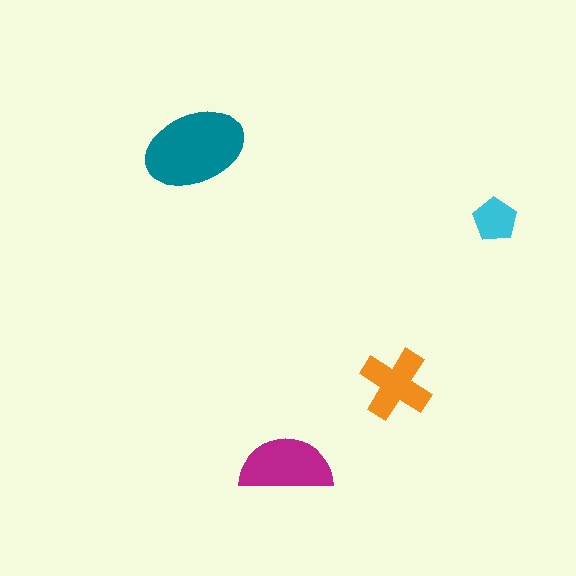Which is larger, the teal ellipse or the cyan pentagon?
The teal ellipse.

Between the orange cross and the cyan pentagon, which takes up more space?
The orange cross.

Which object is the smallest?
The cyan pentagon.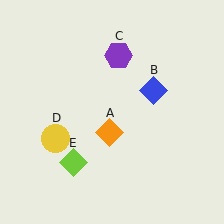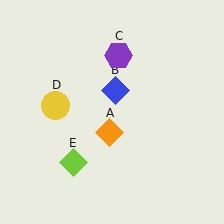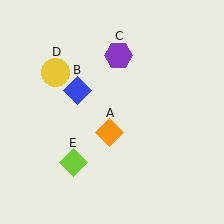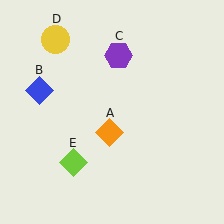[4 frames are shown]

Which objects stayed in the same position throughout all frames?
Orange diamond (object A) and purple hexagon (object C) and lime diamond (object E) remained stationary.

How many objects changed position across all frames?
2 objects changed position: blue diamond (object B), yellow circle (object D).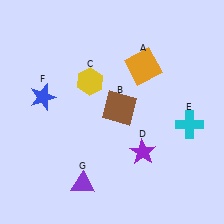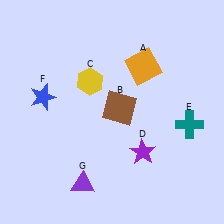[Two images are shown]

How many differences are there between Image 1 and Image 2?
There is 1 difference between the two images.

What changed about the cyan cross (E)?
In Image 1, E is cyan. In Image 2, it changed to teal.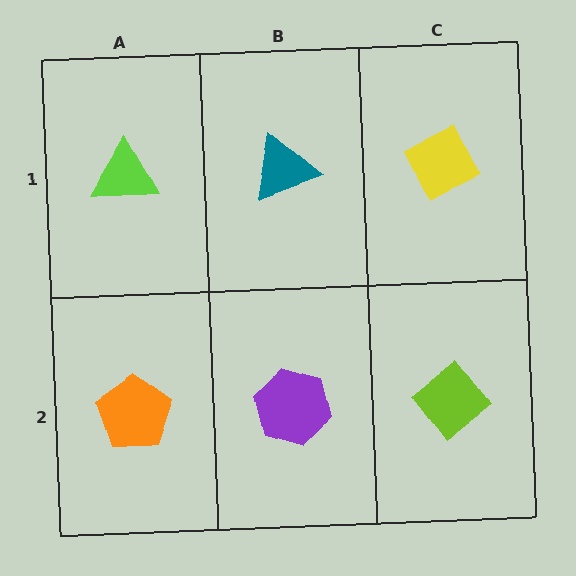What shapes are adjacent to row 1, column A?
An orange pentagon (row 2, column A), a teal triangle (row 1, column B).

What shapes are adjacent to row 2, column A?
A lime triangle (row 1, column A), a purple hexagon (row 2, column B).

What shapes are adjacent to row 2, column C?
A yellow diamond (row 1, column C), a purple hexagon (row 2, column B).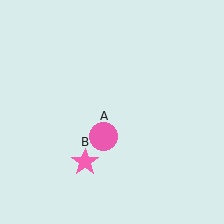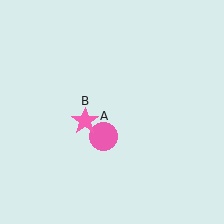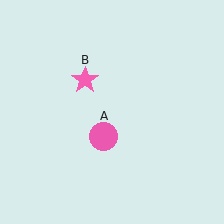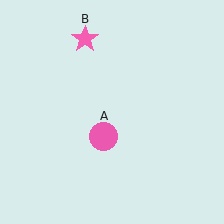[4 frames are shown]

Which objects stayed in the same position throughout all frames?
Pink circle (object A) remained stationary.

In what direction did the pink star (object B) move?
The pink star (object B) moved up.